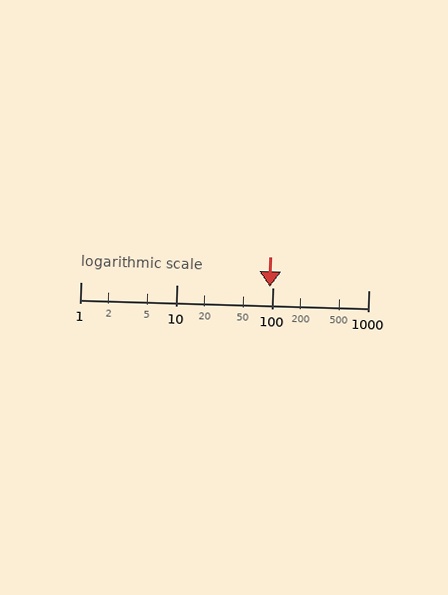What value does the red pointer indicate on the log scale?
The pointer indicates approximately 95.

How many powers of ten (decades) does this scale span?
The scale spans 3 decades, from 1 to 1000.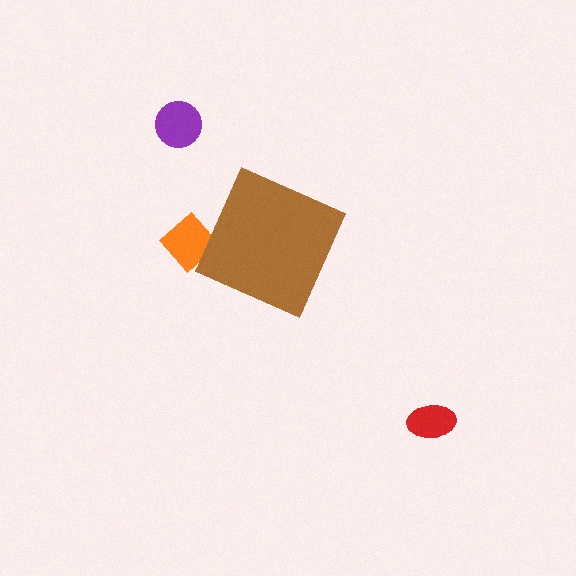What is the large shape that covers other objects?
A brown diamond.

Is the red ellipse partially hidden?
No, the red ellipse is fully visible.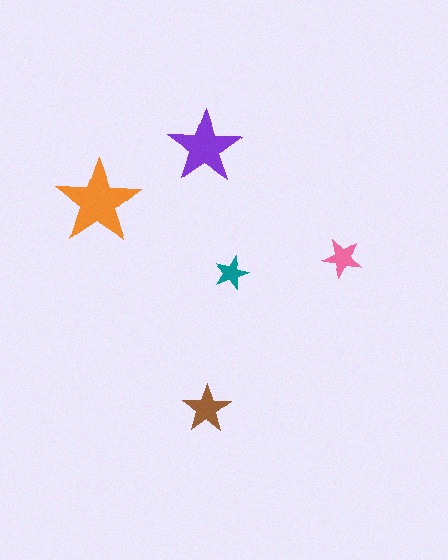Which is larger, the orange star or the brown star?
The orange one.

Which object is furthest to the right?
The pink star is rightmost.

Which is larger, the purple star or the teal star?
The purple one.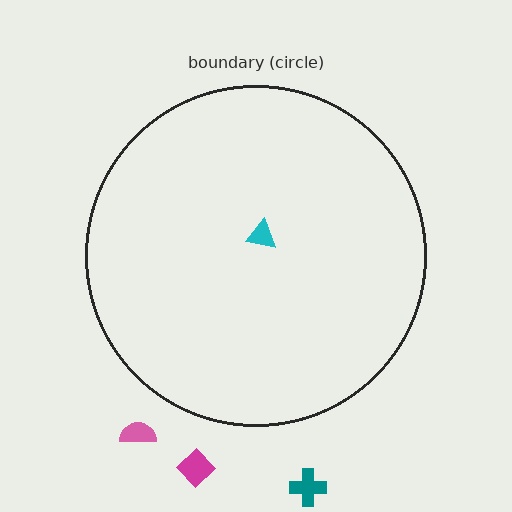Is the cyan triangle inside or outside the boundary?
Inside.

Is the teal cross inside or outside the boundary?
Outside.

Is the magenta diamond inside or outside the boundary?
Outside.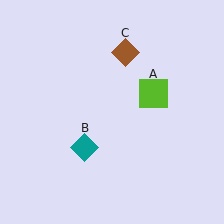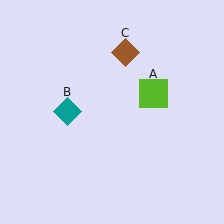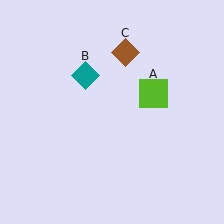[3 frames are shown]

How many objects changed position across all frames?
1 object changed position: teal diamond (object B).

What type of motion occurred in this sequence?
The teal diamond (object B) rotated clockwise around the center of the scene.